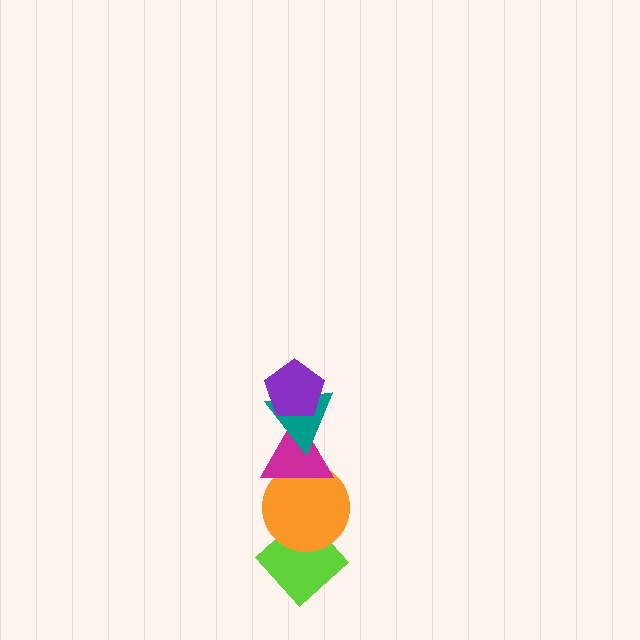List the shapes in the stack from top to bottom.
From top to bottom: the purple pentagon, the teal triangle, the magenta triangle, the orange circle, the lime diamond.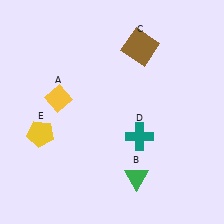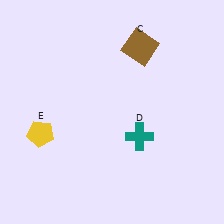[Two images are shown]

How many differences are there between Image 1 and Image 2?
There are 2 differences between the two images.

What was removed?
The yellow diamond (A), the green triangle (B) were removed in Image 2.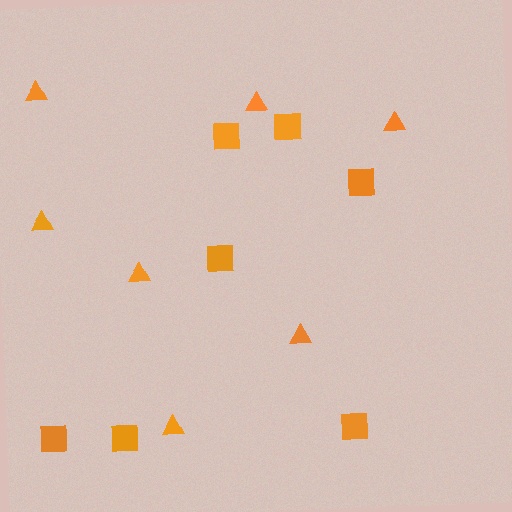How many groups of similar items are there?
There are 2 groups: one group of squares (7) and one group of triangles (7).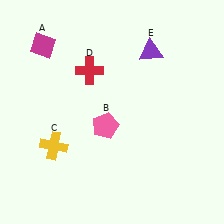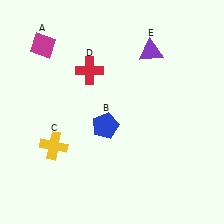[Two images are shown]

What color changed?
The pentagon (B) changed from pink in Image 1 to blue in Image 2.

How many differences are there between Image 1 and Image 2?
There is 1 difference between the two images.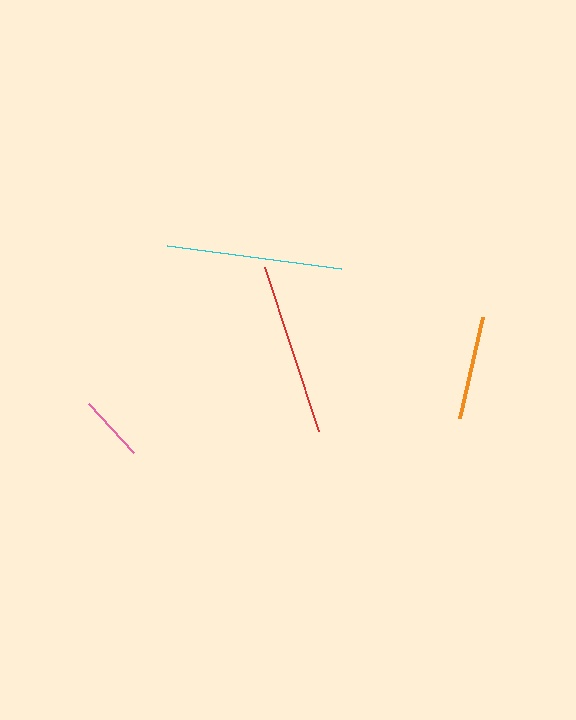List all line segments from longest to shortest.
From longest to shortest: cyan, red, orange, pink.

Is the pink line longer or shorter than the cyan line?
The cyan line is longer than the pink line.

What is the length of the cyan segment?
The cyan segment is approximately 176 pixels long.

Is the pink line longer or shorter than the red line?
The red line is longer than the pink line.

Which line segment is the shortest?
The pink line is the shortest at approximately 67 pixels.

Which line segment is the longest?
The cyan line is the longest at approximately 176 pixels.